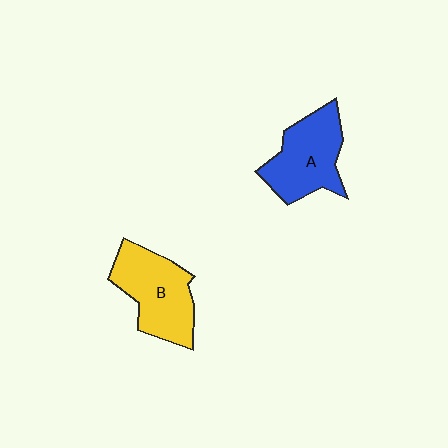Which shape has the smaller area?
Shape A (blue).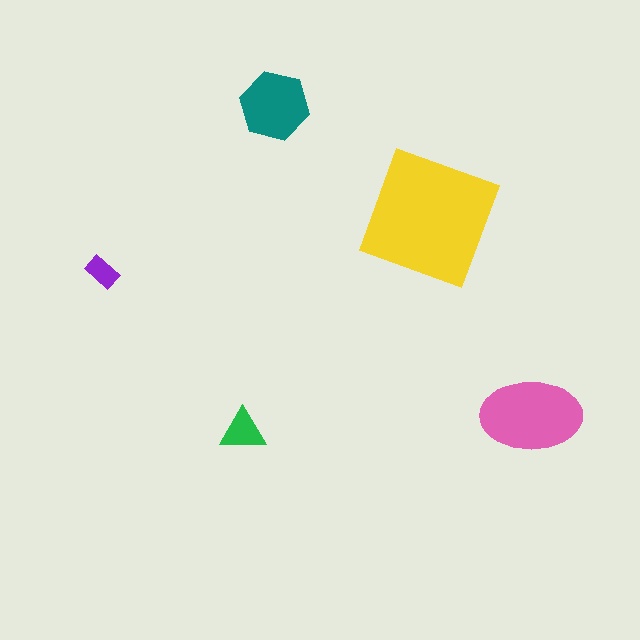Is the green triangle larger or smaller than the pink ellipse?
Smaller.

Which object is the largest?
The yellow square.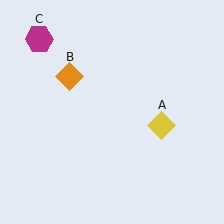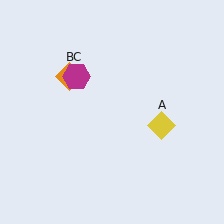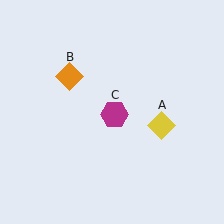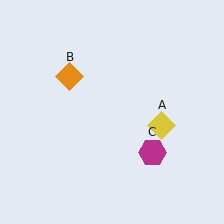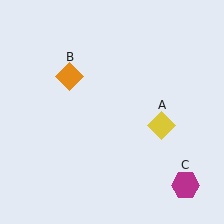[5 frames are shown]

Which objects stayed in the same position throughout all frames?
Yellow diamond (object A) and orange diamond (object B) remained stationary.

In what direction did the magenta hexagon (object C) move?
The magenta hexagon (object C) moved down and to the right.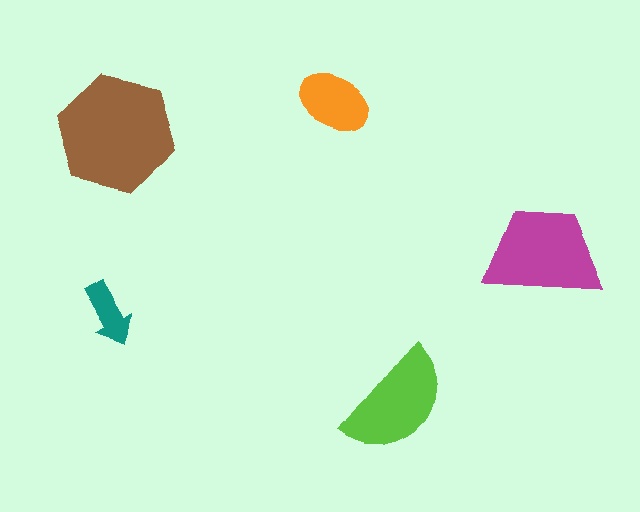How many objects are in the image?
There are 5 objects in the image.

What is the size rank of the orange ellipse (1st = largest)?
4th.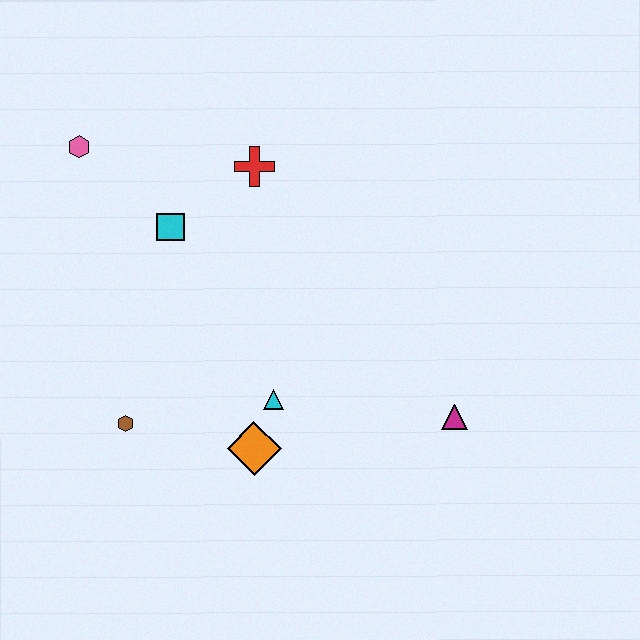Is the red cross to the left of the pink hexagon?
No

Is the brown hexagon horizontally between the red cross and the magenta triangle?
No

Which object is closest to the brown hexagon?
The orange diamond is closest to the brown hexagon.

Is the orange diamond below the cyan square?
Yes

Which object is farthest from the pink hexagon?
The magenta triangle is farthest from the pink hexagon.